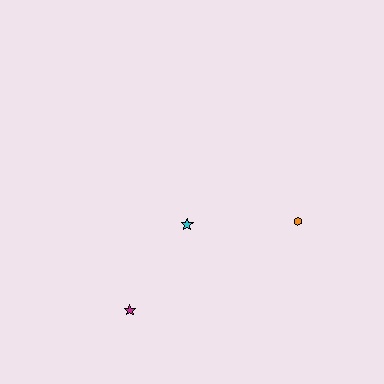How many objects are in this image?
There are 3 objects.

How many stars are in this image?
There are 2 stars.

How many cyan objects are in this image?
There is 1 cyan object.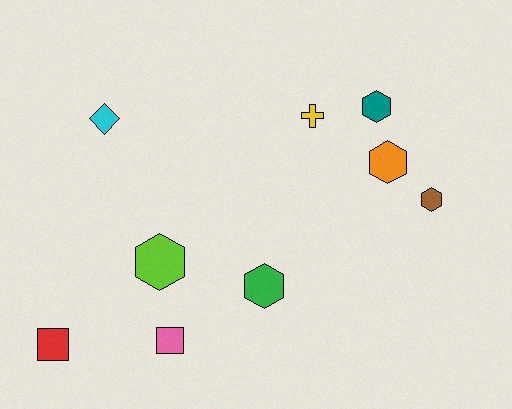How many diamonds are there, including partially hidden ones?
There is 1 diamond.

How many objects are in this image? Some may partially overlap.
There are 9 objects.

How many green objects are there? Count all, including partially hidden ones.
There is 1 green object.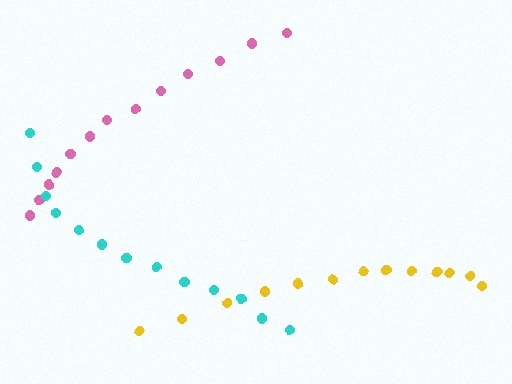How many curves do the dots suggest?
There are 3 distinct paths.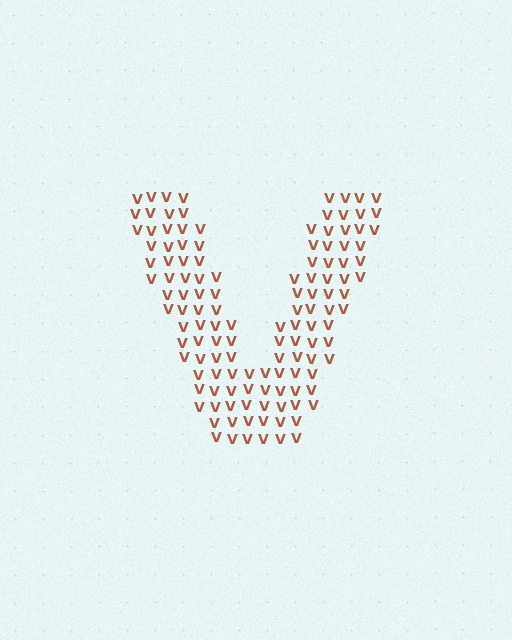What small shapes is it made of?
It is made of small letter V's.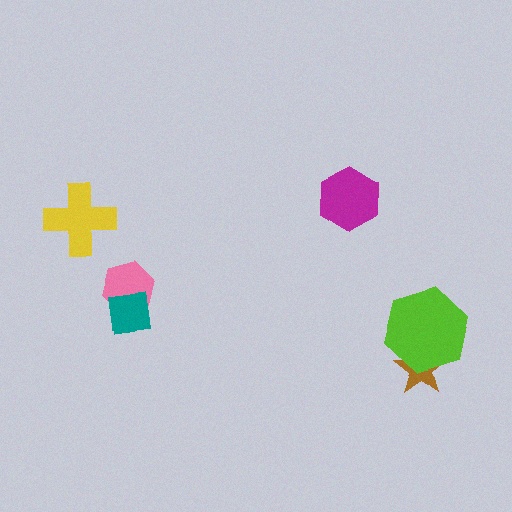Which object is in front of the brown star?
The lime hexagon is in front of the brown star.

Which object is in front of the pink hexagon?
The teal square is in front of the pink hexagon.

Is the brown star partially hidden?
Yes, it is partially covered by another shape.